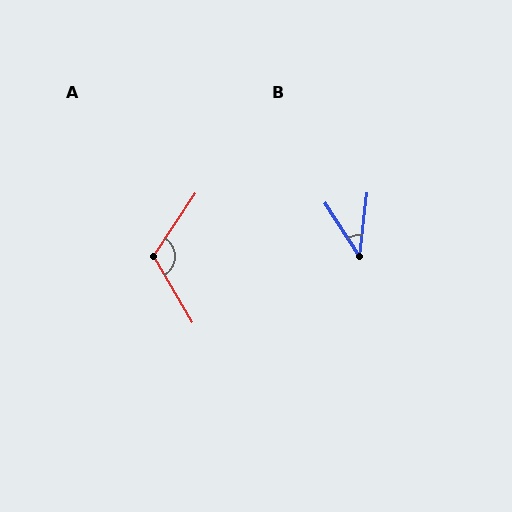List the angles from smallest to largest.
B (40°), A (116°).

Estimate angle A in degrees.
Approximately 116 degrees.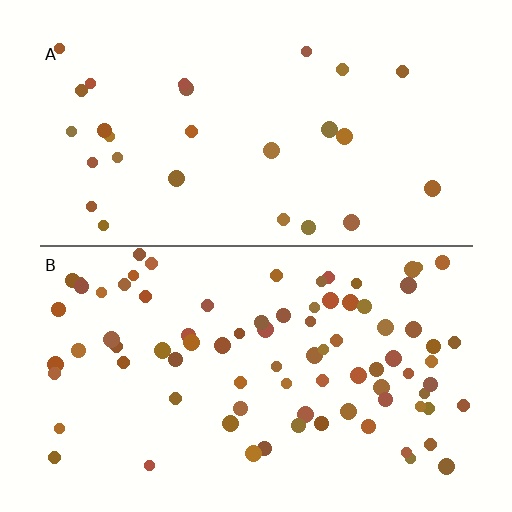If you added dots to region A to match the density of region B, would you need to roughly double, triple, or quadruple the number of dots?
Approximately triple.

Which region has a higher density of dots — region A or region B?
B (the bottom).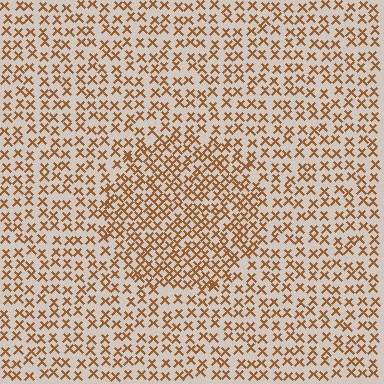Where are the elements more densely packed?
The elements are more densely packed inside the circle boundary.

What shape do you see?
I see a circle.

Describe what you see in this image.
The image contains small brown elements arranged at two different densities. A circle-shaped region is visible where the elements are more densely packed than the surrounding area.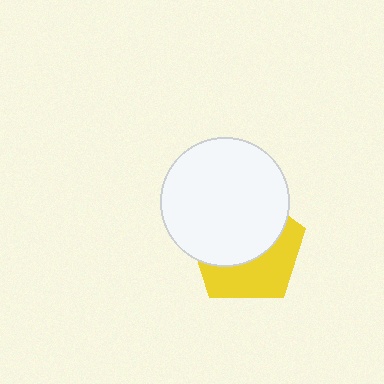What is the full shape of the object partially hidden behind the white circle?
The partially hidden object is a yellow pentagon.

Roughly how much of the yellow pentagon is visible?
A small part of it is visible (roughly 43%).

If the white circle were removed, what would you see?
You would see the complete yellow pentagon.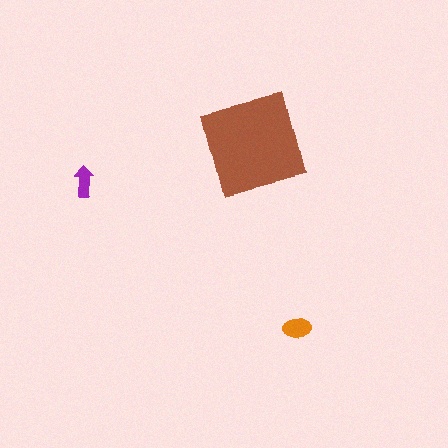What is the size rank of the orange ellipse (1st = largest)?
2nd.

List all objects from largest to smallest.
The brown square, the orange ellipse, the purple arrow.